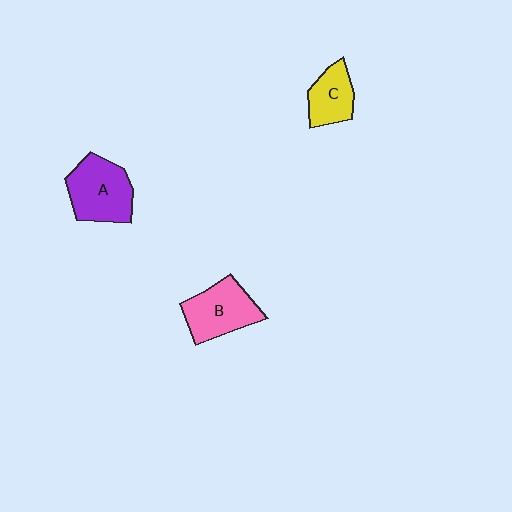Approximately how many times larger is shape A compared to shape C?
Approximately 1.5 times.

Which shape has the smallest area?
Shape C (yellow).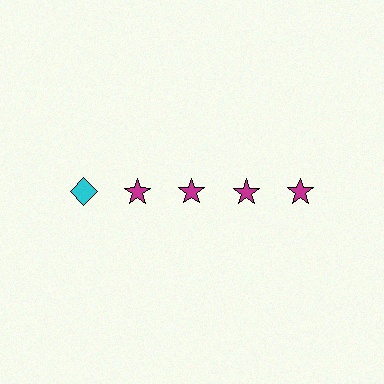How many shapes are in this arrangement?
There are 5 shapes arranged in a grid pattern.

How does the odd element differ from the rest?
It differs in both color (cyan instead of magenta) and shape (diamond instead of star).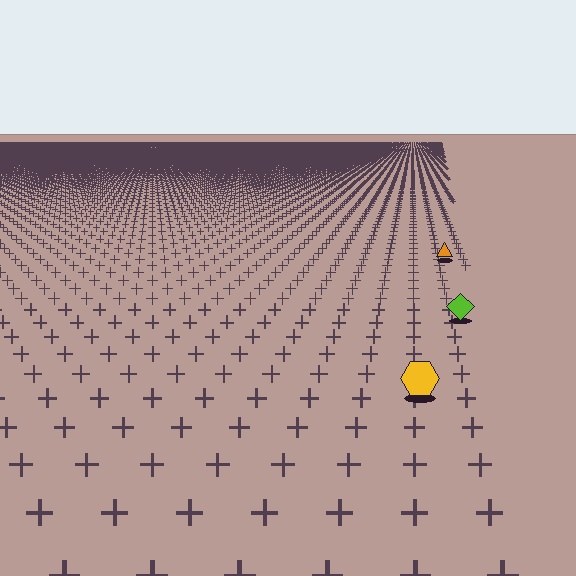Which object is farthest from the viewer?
The orange triangle is farthest from the viewer. It appears smaller and the ground texture around it is denser.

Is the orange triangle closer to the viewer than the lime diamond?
No. The lime diamond is closer — you can tell from the texture gradient: the ground texture is coarser near it.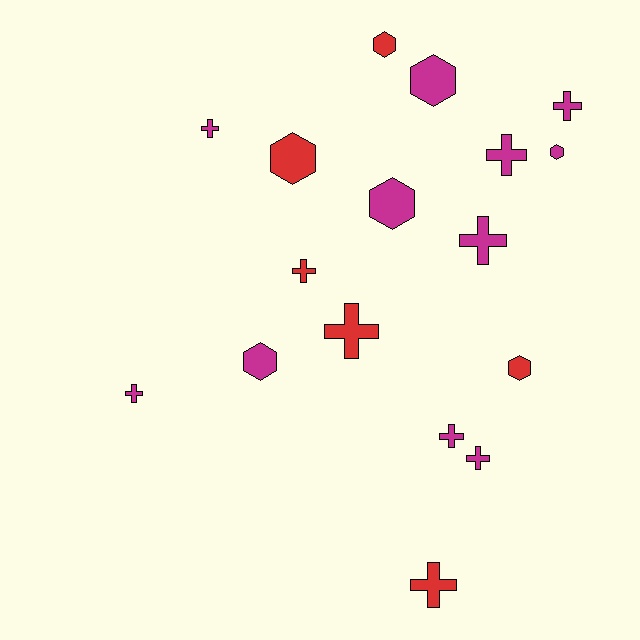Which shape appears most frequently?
Cross, with 10 objects.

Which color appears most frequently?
Magenta, with 11 objects.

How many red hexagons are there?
There are 3 red hexagons.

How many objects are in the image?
There are 17 objects.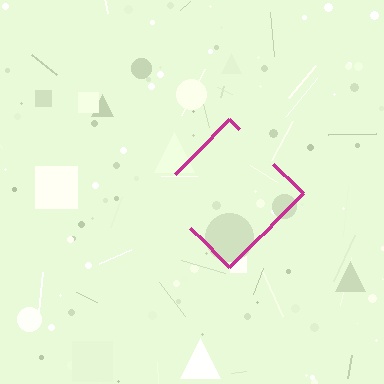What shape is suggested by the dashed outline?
The dashed outline suggests a diamond.